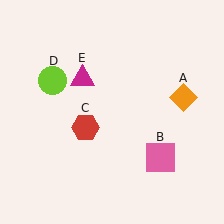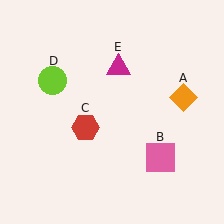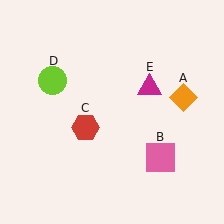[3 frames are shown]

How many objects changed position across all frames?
1 object changed position: magenta triangle (object E).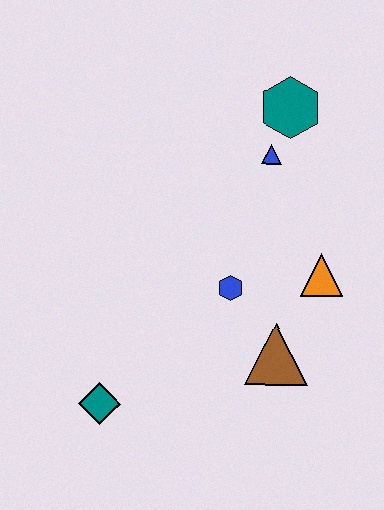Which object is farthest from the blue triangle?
The teal diamond is farthest from the blue triangle.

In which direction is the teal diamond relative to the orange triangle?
The teal diamond is to the left of the orange triangle.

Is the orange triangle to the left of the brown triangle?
No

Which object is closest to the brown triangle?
The blue hexagon is closest to the brown triangle.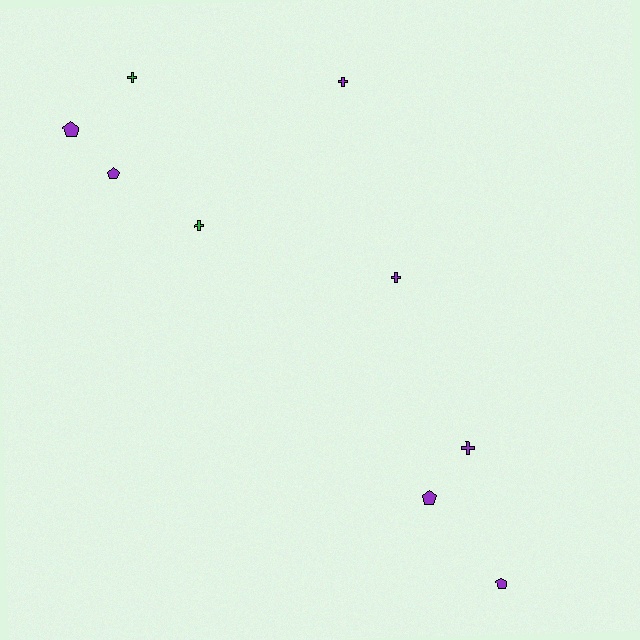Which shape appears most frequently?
Cross, with 5 objects.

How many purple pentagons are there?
There are 4 purple pentagons.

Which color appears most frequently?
Purple, with 7 objects.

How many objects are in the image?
There are 9 objects.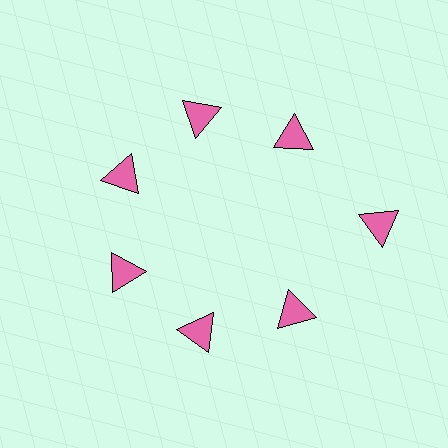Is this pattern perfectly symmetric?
No. The 7 pink triangles are arranged in a ring, but one element near the 3 o'clock position is pushed outward from the center, breaking the 7-fold rotational symmetry.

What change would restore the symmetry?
The symmetry would be restored by moving it inward, back onto the ring so that all 7 triangles sit at equal angles and equal distance from the center.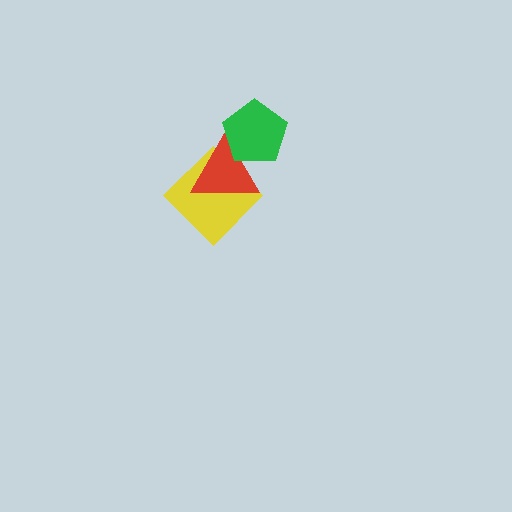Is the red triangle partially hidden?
Yes, it is partially covered by another shape.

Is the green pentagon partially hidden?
No, no other shape covers it.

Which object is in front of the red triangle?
The green pentagon is in front of the red triangle.